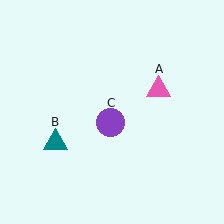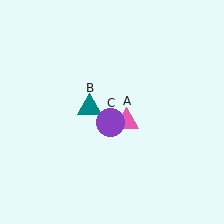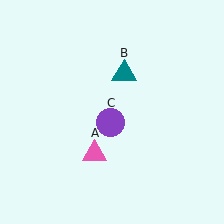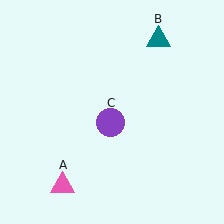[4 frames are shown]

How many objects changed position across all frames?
2 objects changed position: pink triangle (object A), teal triangle (object B).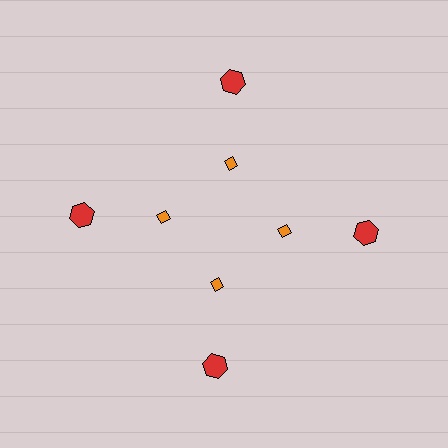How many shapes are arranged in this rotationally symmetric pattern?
There are 8 shapes, arranged in 4 groups of 2.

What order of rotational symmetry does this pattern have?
This pattern has 4-fold rotational symmetry.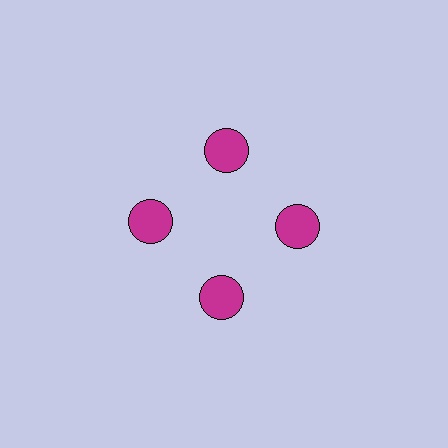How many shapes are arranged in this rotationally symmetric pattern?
There are 4 shapes, arranged in 4 groups of 1.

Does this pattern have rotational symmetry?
Yes, this pattern has 4-fold rotational symmetry. It looks the same after rotating 90 degrees around the center.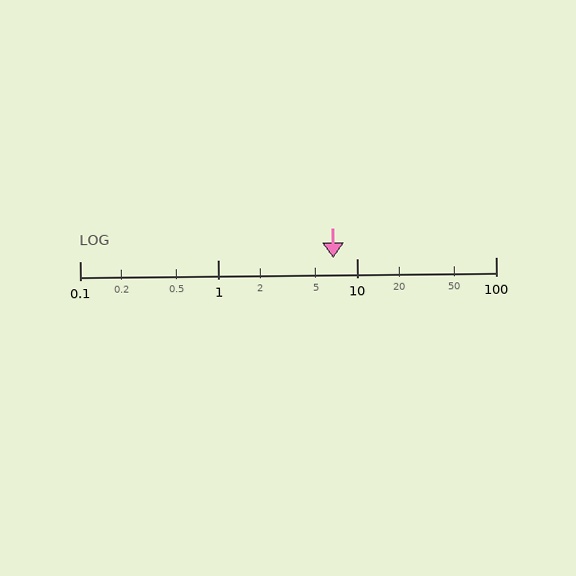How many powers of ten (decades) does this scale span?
The scale spans 3 decades, from 0.1 to 100.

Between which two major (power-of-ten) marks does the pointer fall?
The pointer is between 1 and 10.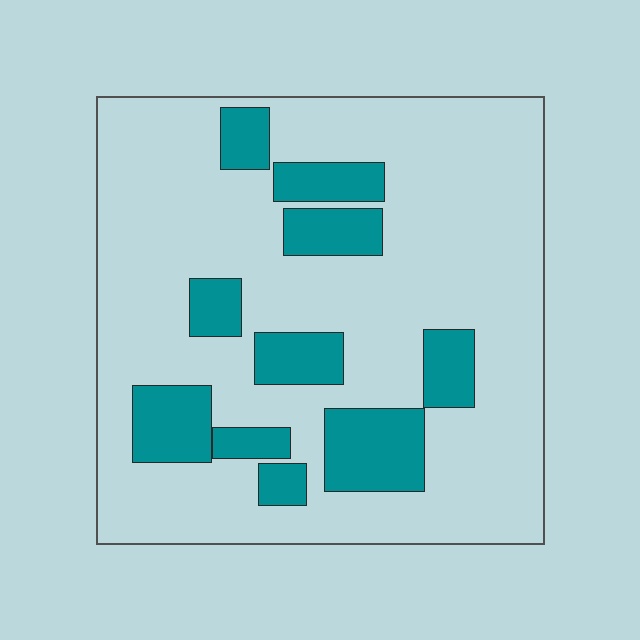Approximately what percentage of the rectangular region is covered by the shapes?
Approximately 20%.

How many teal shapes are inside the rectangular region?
10.